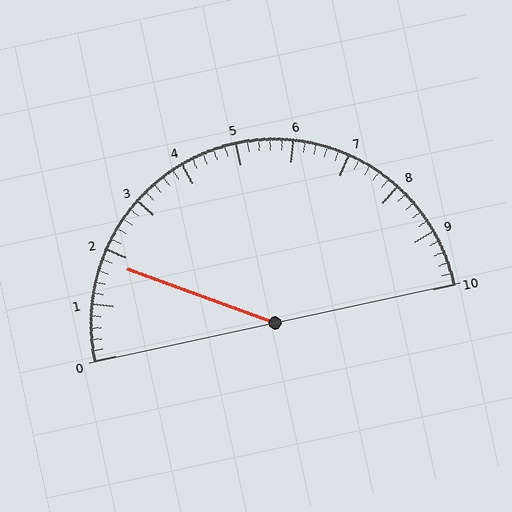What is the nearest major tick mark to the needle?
The nearest major tick mark is 2.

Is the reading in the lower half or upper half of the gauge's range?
The reading is in the lower half of the range (0 to 10).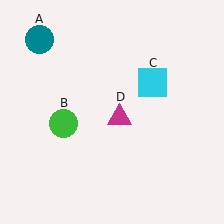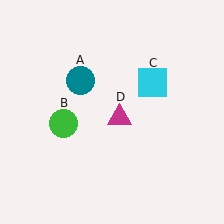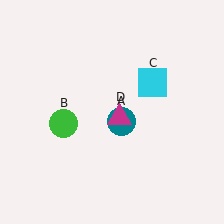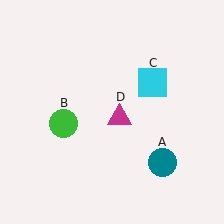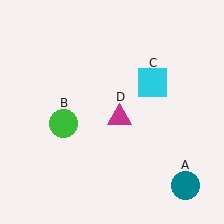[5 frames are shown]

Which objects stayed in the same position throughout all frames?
Green circle (object B) and cyan square (object C) and magenta triangle (object D) remained stationary.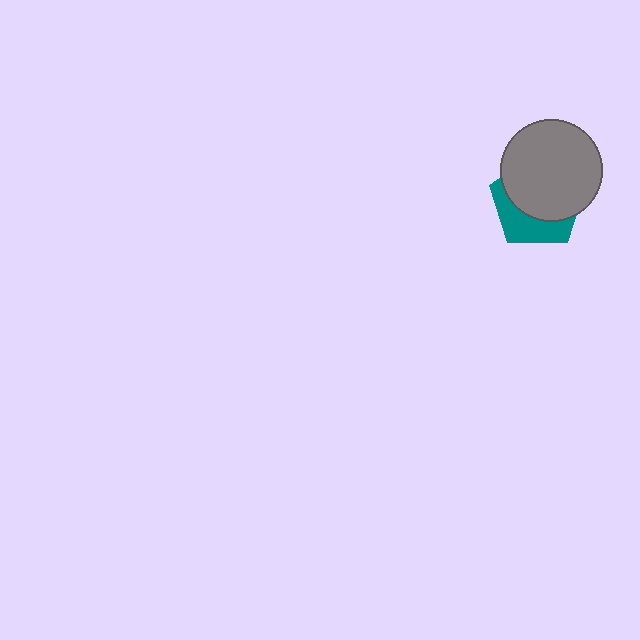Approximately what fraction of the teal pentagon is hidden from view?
Roughly 63% of the teal pentagon is hidden behind the gray circle.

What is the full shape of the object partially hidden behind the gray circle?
The partially hidden object is a teal pentagon.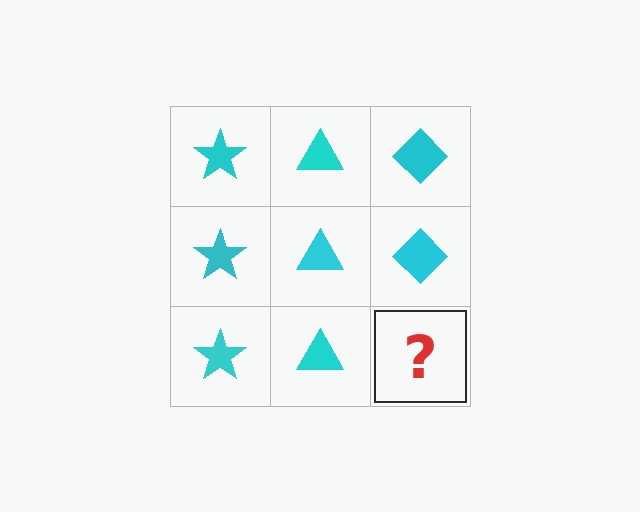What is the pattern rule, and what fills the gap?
The rule is that each column has a consistent shape. The gap should be filled with a cyan diamond.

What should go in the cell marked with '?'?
The missing cell should contain a cyan diamond.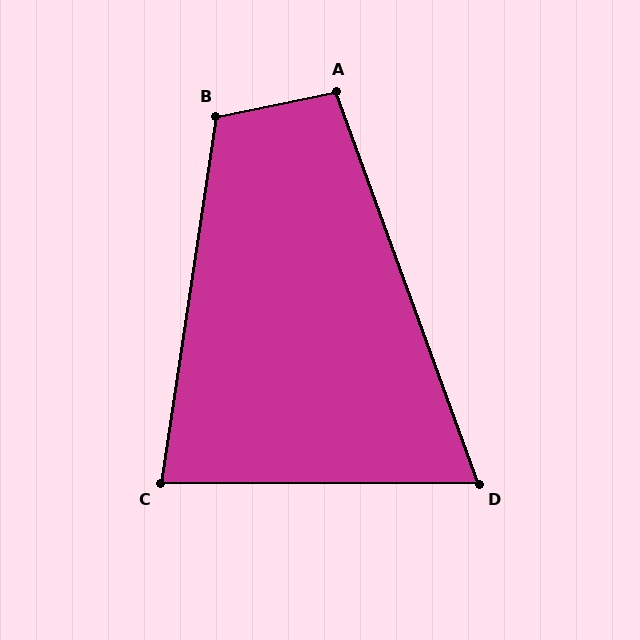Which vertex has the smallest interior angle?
D, at approximately 70 degrees.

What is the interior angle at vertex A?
Approximately 98 degrees (obtuse).